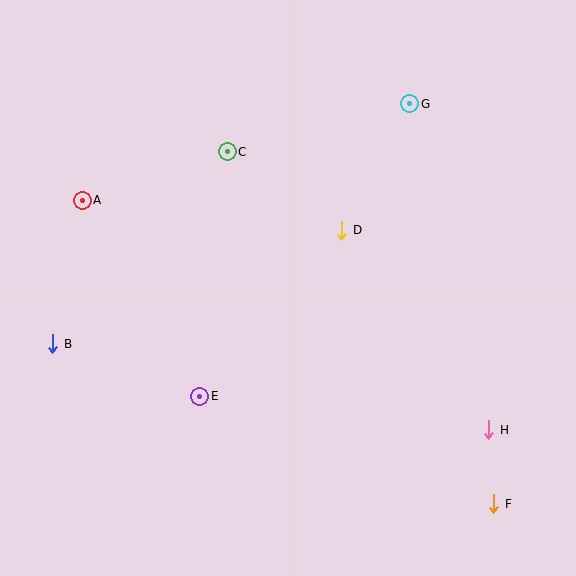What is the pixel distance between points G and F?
The distance between G and F is 409 pixels.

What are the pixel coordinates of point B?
Point B is at (53, 344).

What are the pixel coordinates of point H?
Point H is at (489, 430).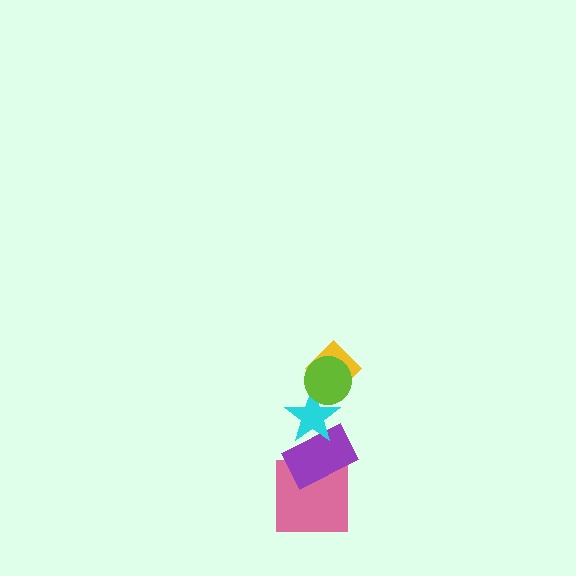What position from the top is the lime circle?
The lime circle is 1st from the top.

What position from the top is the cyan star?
The cyan star is 3rd from the top.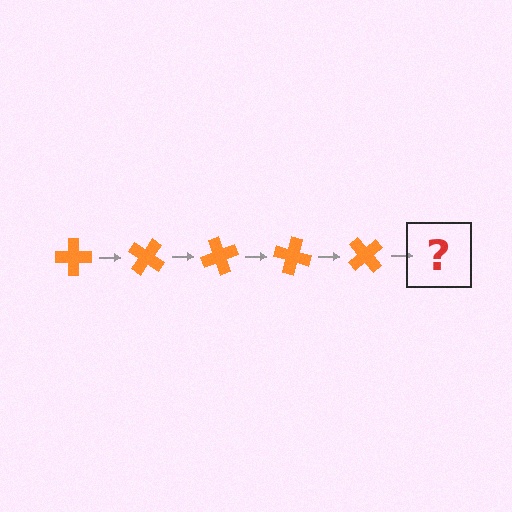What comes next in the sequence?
The next element should be an orange cross rotated 175 degrees.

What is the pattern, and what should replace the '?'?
The pattern is that the cross rotates 35 degrees each step. The '?' should be an orange cross rotated 175 degrees.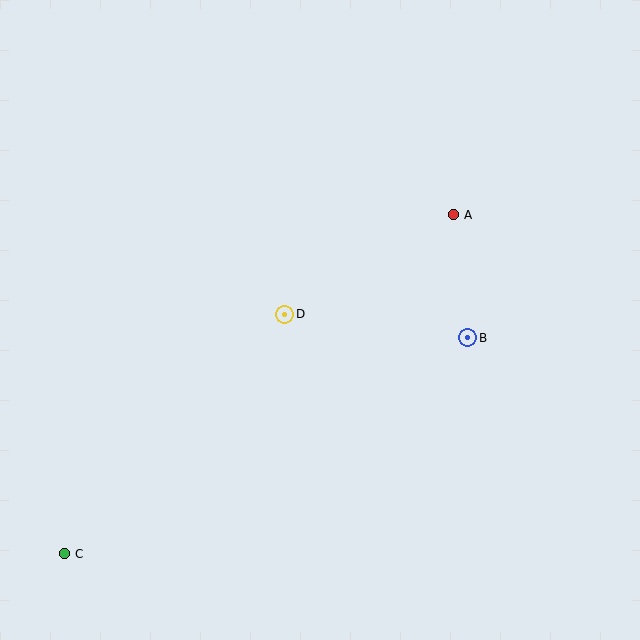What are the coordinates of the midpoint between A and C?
The midpoint between A and C is at (259, 384).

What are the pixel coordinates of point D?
Point D is at (285, 314).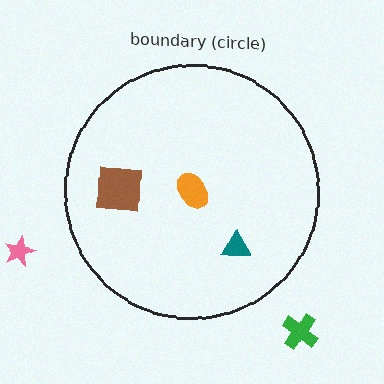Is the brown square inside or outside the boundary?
Inside.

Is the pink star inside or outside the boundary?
Outside.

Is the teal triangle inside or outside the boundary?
Inside.